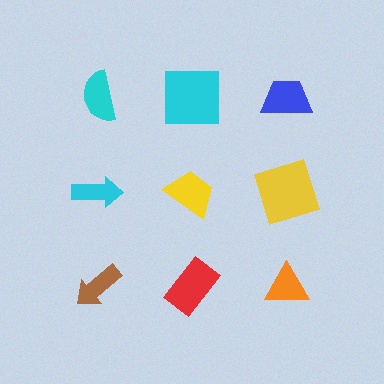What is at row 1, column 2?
A cyan square.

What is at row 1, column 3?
A blue trapezoid.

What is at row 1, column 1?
A cyan semicircle.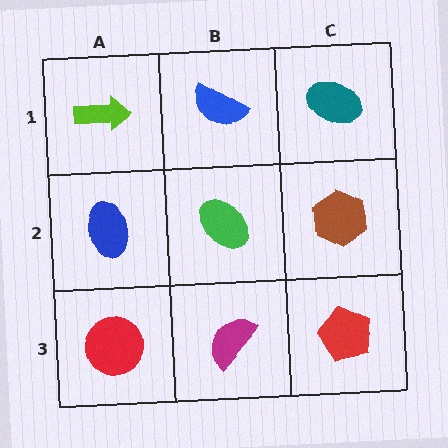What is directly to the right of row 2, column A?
A green ellipse.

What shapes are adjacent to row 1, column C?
A brown hexagon (row 2, column C), a blue semicircle (row 1, column B).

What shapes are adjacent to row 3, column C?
A brown hexagon (row 2, column C), a magenta semicircle (row 3, column B).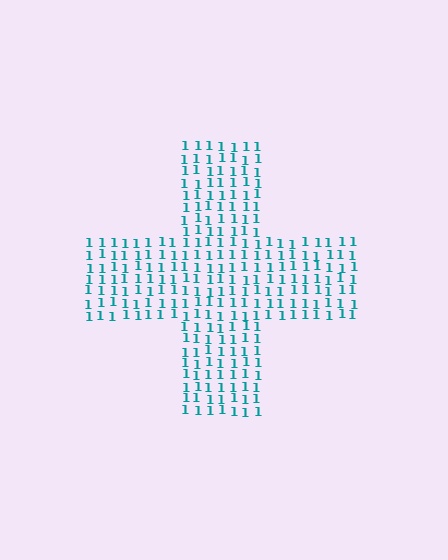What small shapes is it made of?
It is made of small digit 1's.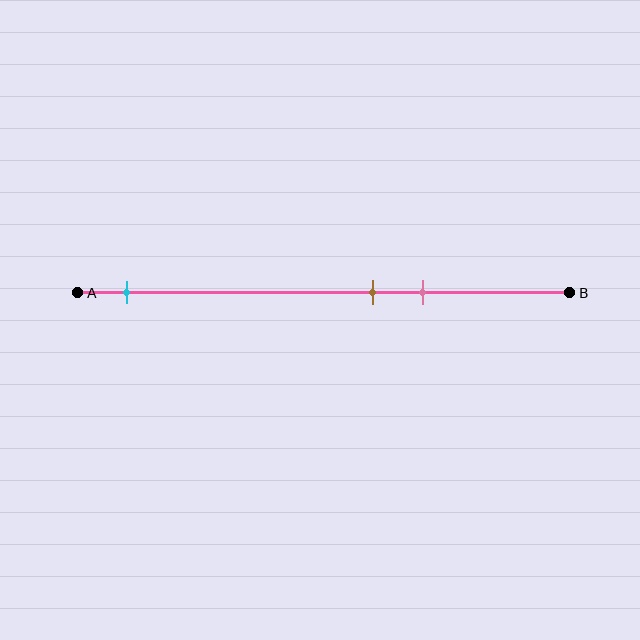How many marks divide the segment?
There are 3 marks dividing the segment.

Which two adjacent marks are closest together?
The brown and pink marks are the closest adjacent pair.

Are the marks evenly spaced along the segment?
No, the marks are not evenly spaced.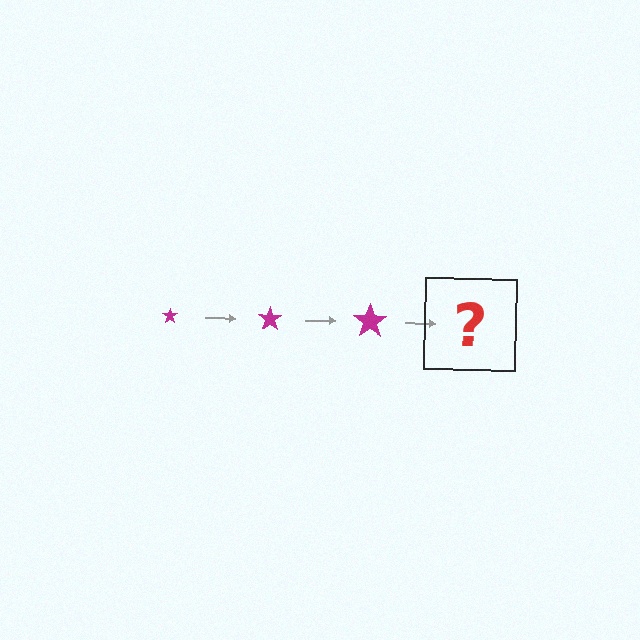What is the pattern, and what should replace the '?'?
The pattern is that the star gets progressively larger each step. The '?' should be a magenta star, larger than the previous one.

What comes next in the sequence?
The next element should be a magenta star, larger than the previous one.